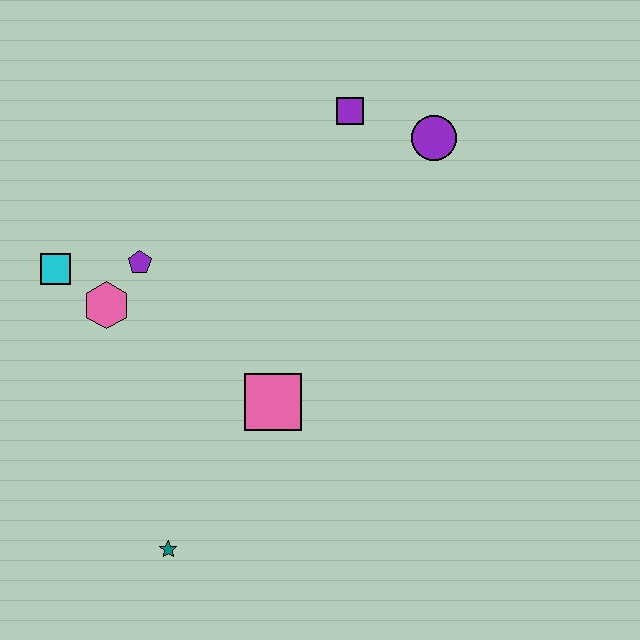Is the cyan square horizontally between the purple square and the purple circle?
No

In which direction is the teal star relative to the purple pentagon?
The teal star is below the purple pentagon.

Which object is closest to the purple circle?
The purple square is closest to the purple circle.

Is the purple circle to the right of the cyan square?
Yes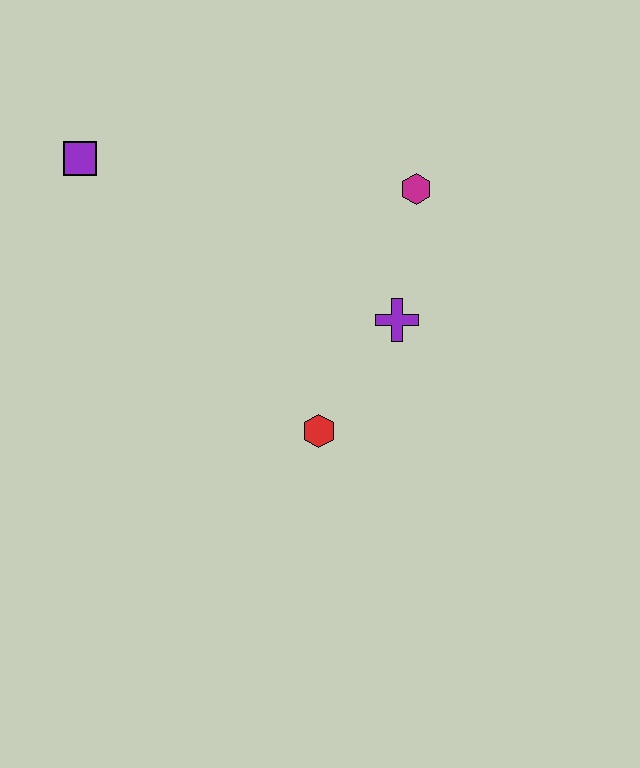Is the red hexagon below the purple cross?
Yes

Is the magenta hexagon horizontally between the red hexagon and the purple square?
No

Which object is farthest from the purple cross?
The purple square is farthest from the purple cross.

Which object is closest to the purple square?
The magenta hexagon is closest to the purple square.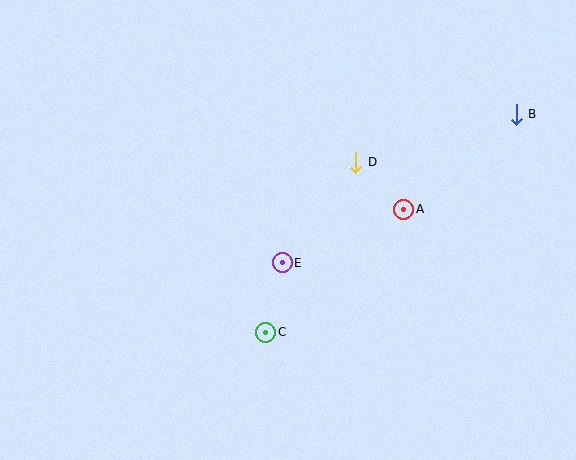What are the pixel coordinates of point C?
Point C is at (265, 332).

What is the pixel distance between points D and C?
The distance between D and C is 192 pixels.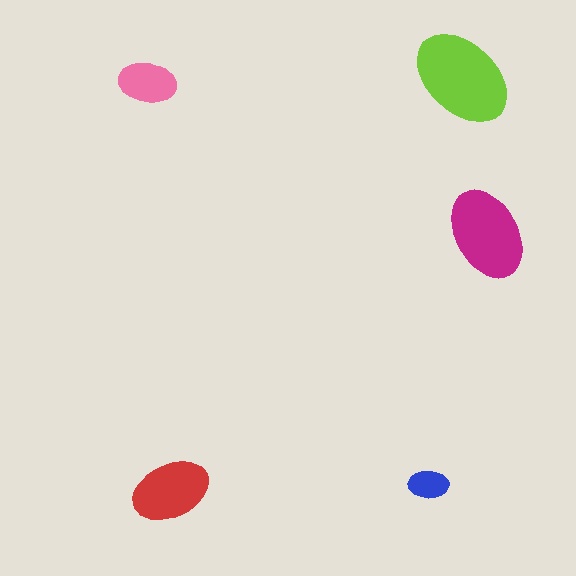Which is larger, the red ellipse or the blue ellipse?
The red one.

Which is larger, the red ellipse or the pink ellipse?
The red one.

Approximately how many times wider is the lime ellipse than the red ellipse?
About 1.5 times wider.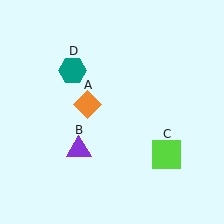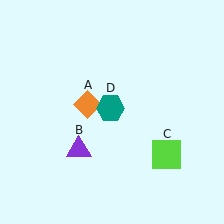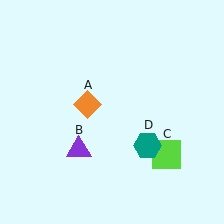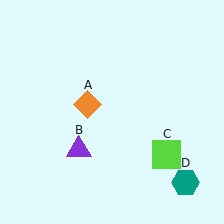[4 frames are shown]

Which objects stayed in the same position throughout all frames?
Orange diamond (object A) and purple triangle (object B) and lime square (object C) remained stationary.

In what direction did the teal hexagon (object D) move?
The teal hexagon (object D) moved down and to the right.